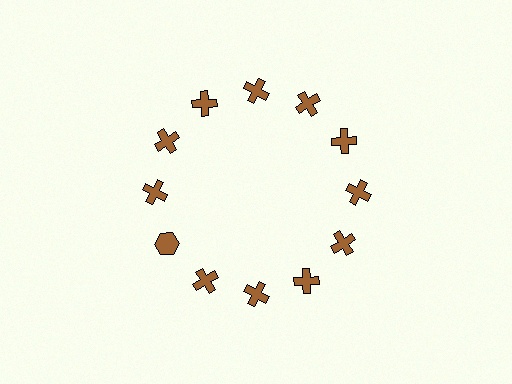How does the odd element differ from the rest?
It has a different shape: hexagon instead of cross.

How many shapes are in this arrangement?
There are 12 shapes arranged in a ring pattern.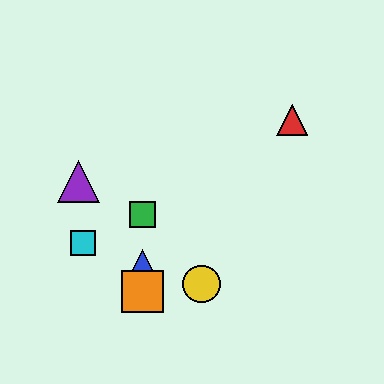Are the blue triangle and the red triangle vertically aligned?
No, the blue triangle is at x≈142 and the red triangle is at x≈292.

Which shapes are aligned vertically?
The blue triangle, the green square, the orange square are aligned vertically.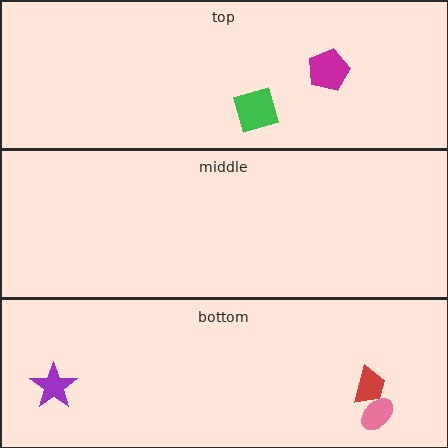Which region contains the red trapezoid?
The bottom region.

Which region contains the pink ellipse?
The bottom region.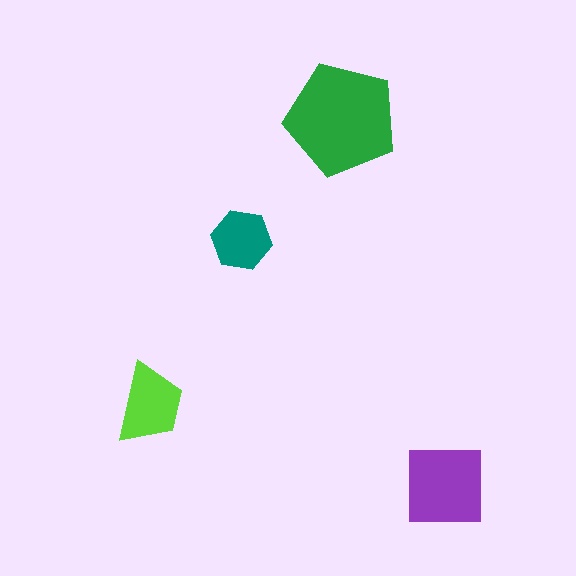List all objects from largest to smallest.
The green pentagon, the purple square, the lime trapezoid, the teal hexagon.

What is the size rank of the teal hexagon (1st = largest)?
4th.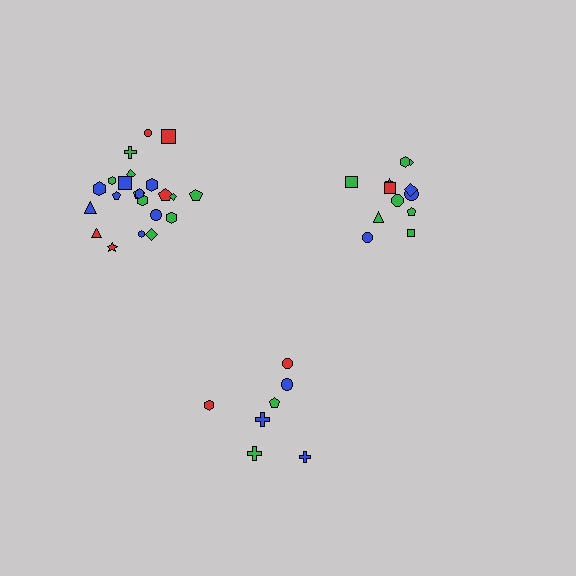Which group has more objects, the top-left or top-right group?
The top-left group.